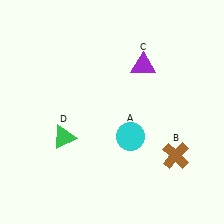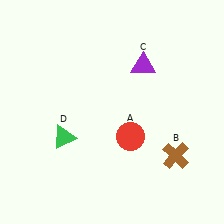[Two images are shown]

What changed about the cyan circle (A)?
In Image 1, A is cyan. In Image 2, it changed to red.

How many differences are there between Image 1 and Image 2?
There is 1 difference between the two images.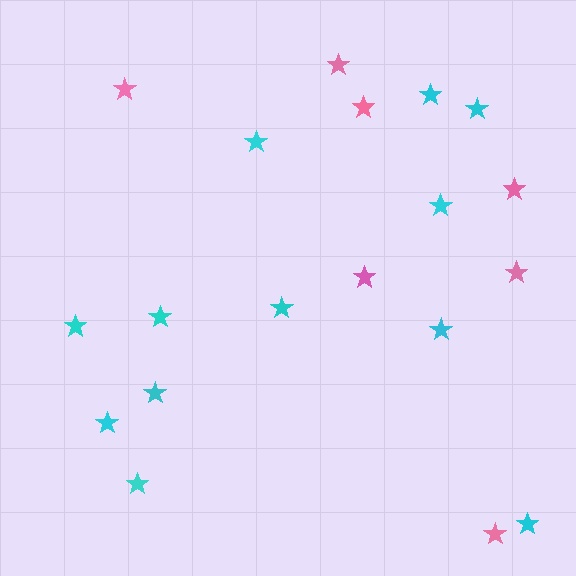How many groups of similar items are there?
There are 2 groups: one group of pink stars (7) and one group of cyan stars (12).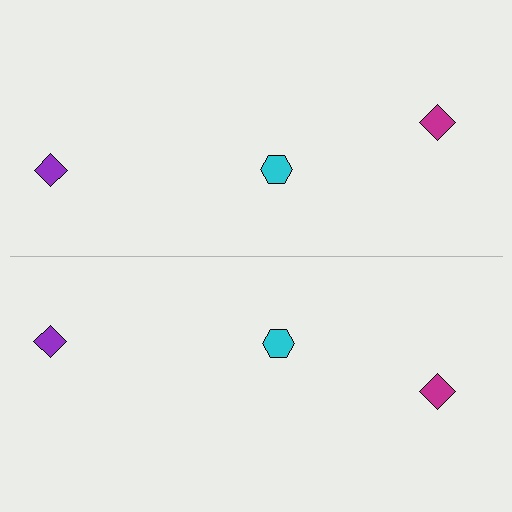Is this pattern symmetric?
Yes, this pattern has bilateral (reflection) symmetry.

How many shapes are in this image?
There are 6 shapes in this image.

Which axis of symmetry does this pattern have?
The pattern has a horizontal axis of symmetry running through the center of the image.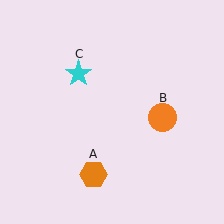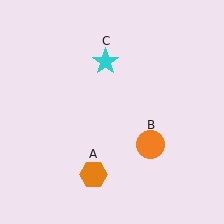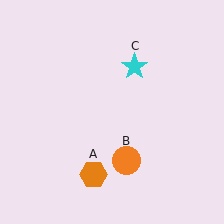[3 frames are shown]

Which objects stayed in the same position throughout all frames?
Orange hexagon (object A) remained stationary.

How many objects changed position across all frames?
2 objects changed position: orange circle (object B), cyan star (object C).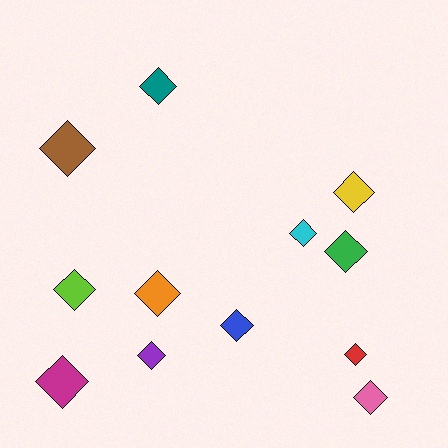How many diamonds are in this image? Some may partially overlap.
There are 12 diamonds.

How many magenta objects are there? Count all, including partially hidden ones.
There is 1 magenta object.